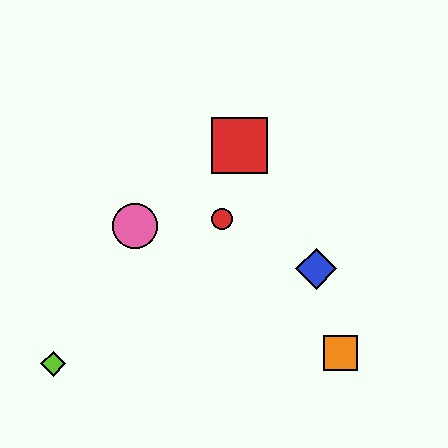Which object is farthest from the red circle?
The lime diamond is farthest from the red circle.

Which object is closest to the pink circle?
The red circle is closest to the pink circle.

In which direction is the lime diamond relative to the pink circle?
The lime diamond is below the pink circle.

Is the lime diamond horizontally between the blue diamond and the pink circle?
No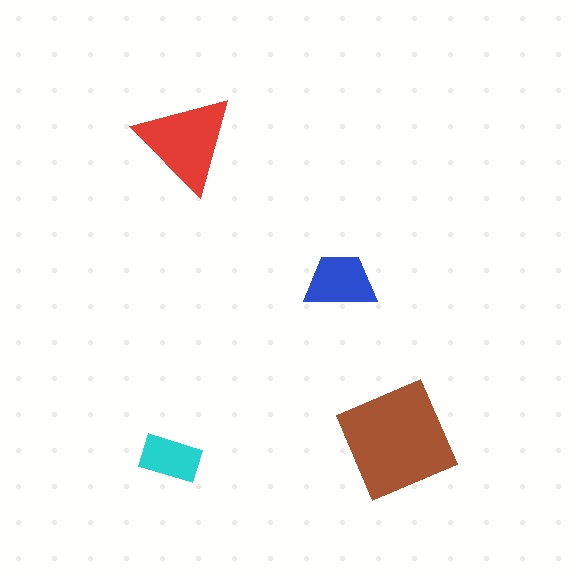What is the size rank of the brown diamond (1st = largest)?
1st.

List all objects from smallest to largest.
The cyan rectangle, the blue trapezoid, the red triangle, the brown diamond.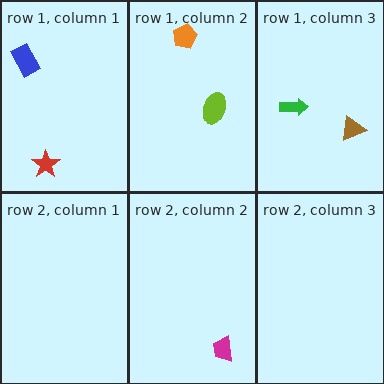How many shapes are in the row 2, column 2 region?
1.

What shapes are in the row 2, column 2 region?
The magenta trapezoid.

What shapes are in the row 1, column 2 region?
The lime ellipse, the orange pentagon.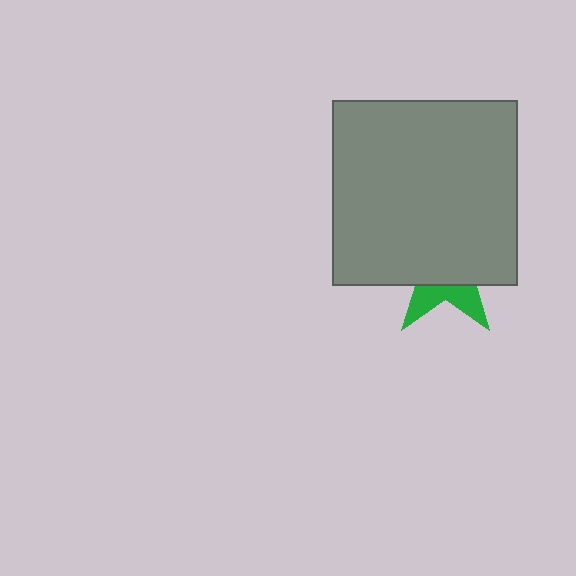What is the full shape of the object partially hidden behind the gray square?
The partially hidden object is a green star.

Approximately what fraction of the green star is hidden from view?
Roughly 70% of the green star is hidden behind the gray square.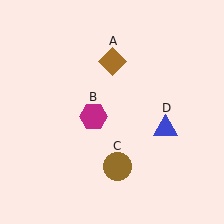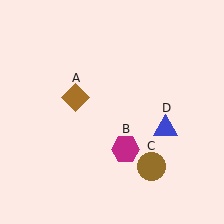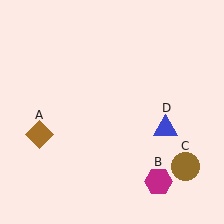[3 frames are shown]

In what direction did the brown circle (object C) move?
The brown circle (object C) moved right.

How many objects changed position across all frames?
3 objects changed position: brown diamond (object A), magenta hexagon (object B), brown circle (object C).